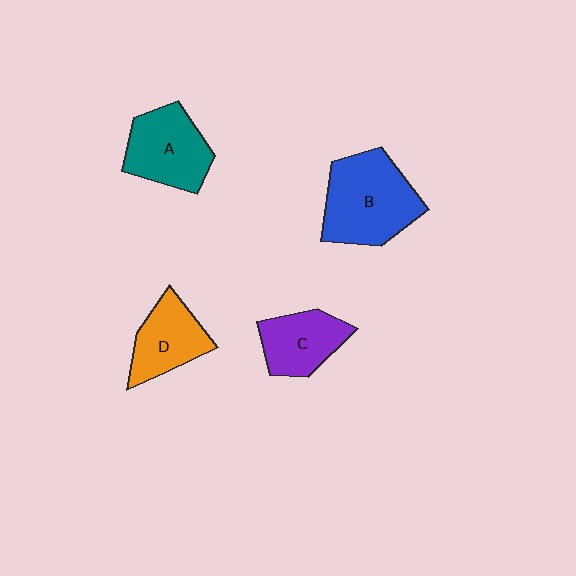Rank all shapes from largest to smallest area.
From largest to smallest: B (blue), A (teal), D (orange), C (purple).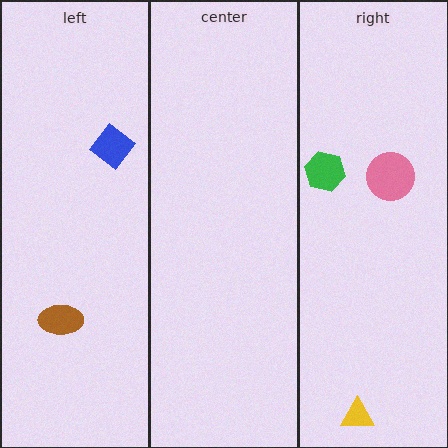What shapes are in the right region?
The green hexagon, the yellow triangle, the pink circle.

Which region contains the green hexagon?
The right region.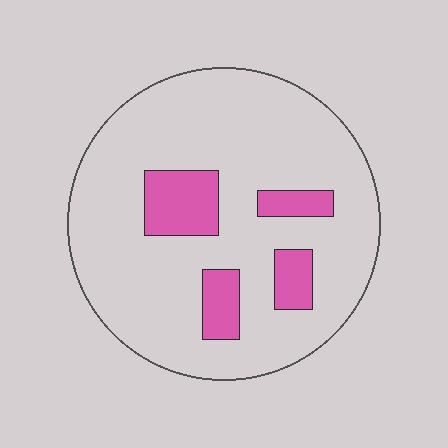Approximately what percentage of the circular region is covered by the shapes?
Approximately 15%.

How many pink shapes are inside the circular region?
4.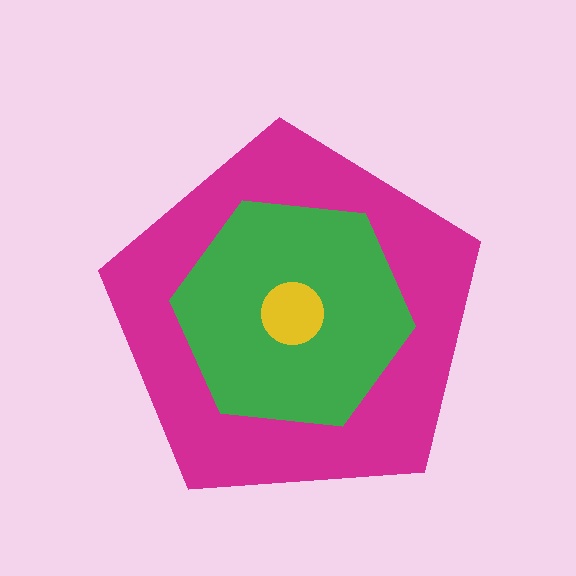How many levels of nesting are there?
3.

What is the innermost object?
The yellow circle.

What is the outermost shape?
The magenta pentagon.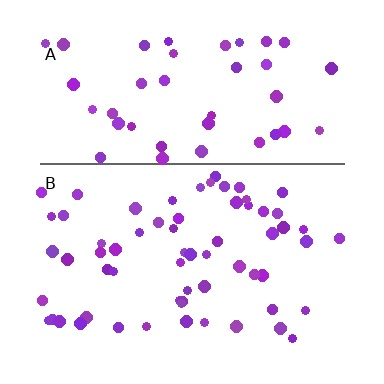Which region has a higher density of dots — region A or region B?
B (the bottom).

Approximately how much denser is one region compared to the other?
Approximately 1.4× — region B over region A.